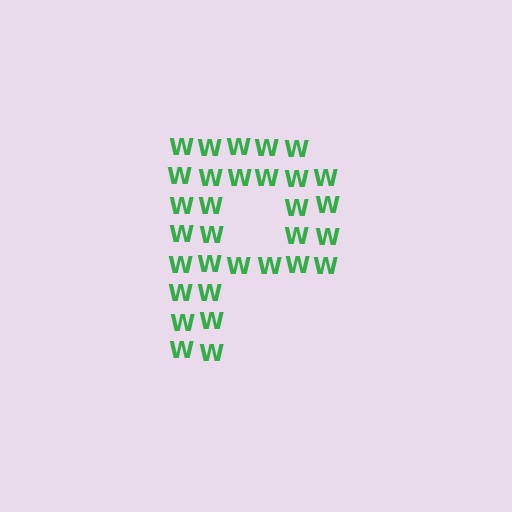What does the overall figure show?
The overall figure shows the letter P.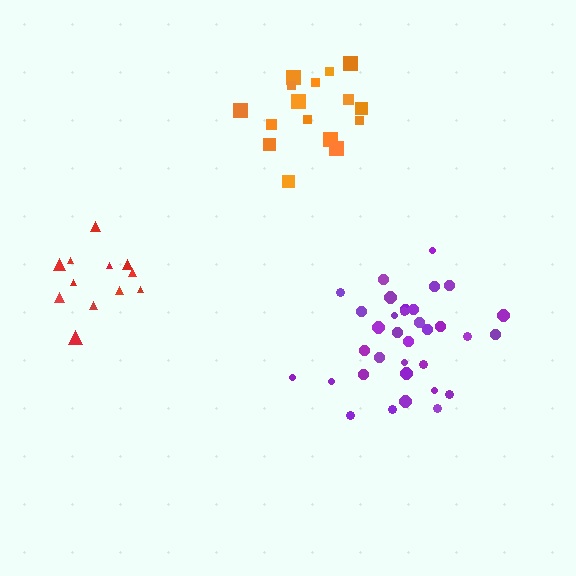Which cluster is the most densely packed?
Purple.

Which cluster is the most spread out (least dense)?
Orange.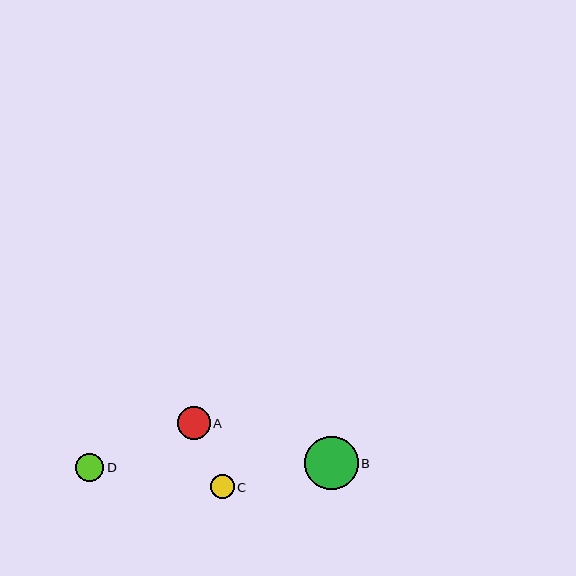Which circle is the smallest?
Circle C is the smallest with a size of approximately 24 pixels.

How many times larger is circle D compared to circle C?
Circle D is approximately 1.2 times the size of circle C.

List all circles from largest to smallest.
From largest to smallest: B, A, D, C.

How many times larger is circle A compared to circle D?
Circle A is approximately 1.2 times the size of circle D.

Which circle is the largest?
Circle B is the largest with a size of approximately 54 pixels.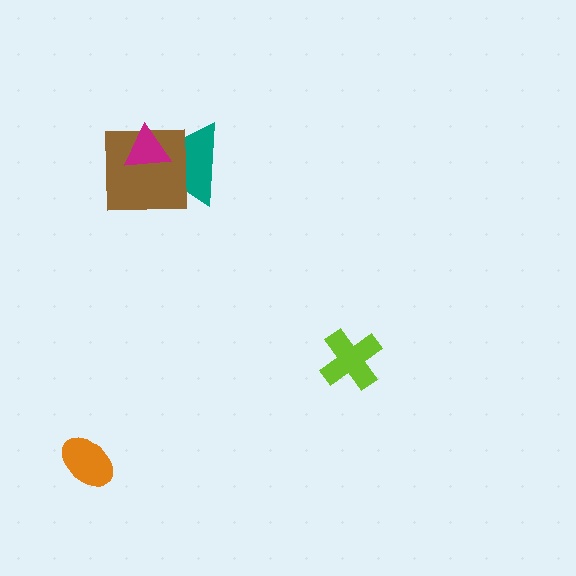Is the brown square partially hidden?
Yes, it is partially covered by another shape.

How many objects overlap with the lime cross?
0 objects overlap with the lime cross.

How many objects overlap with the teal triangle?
2 objects overlap with the teal triangle.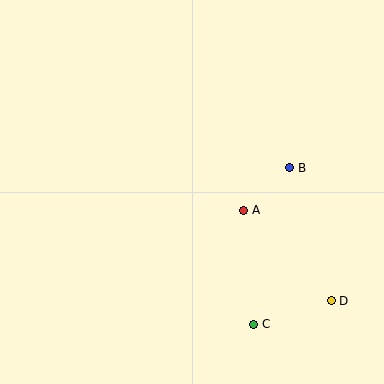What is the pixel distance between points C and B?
The distance between C and B is 160 pixels.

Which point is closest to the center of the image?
Point A at (244, 210) is closest to the center.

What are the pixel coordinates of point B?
Point B is at (290, 168).